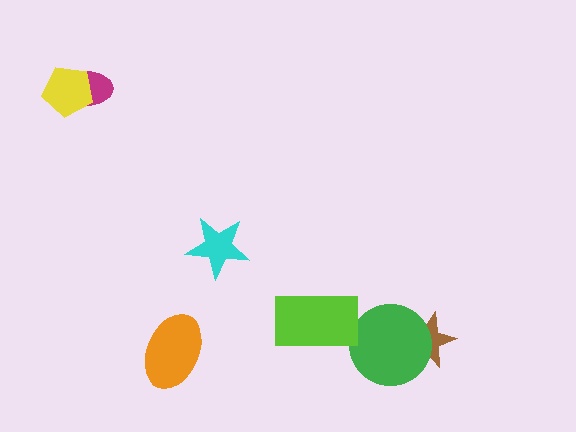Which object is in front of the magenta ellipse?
The yellow pentagon is in front of the magenta ellipse.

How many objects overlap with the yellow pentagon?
1 object overlaps with the yellow pentagon.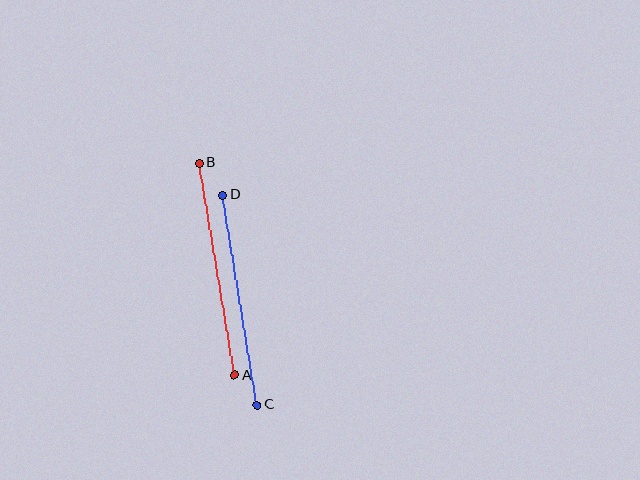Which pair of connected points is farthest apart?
Points A and B are farthest apart.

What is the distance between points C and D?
The distance is approximately 212 pixels.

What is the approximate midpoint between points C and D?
The midpoint is at approximately (240, 300) pixels.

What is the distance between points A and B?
The distance is approximately 215 pixels.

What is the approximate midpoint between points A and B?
The midpoint is at approximately (217, 269) pixels.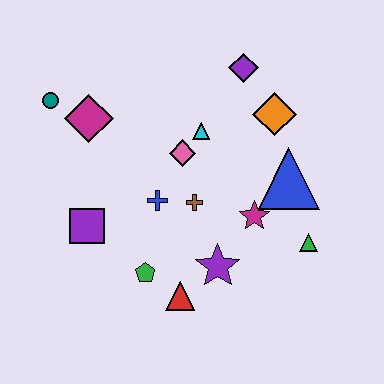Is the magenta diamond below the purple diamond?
Yes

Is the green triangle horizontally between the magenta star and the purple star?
No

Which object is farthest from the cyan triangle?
The red triangle is farthest from the cyan triangle.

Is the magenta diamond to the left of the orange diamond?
Yes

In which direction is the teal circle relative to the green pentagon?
The teal circle is above the green pentagon.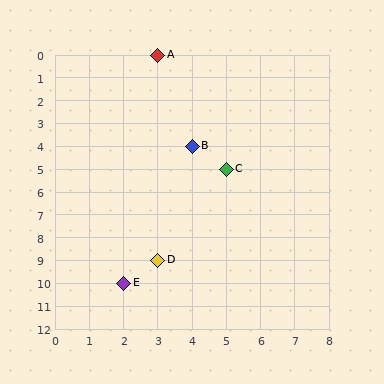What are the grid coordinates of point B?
Point B is at grid coordinates (4, 4).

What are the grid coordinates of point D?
Point D is at grid coordinates (3, 9).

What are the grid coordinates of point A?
Point A is at grid coordinates (3, 0).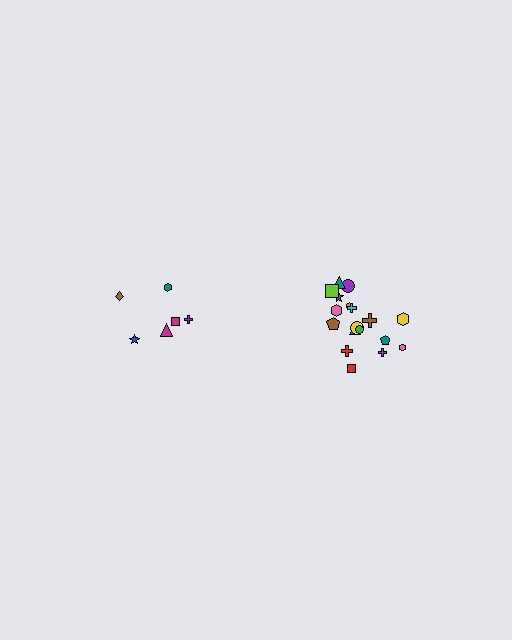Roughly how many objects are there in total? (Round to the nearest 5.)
Roughly 25 objects in total.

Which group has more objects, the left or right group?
The right group.